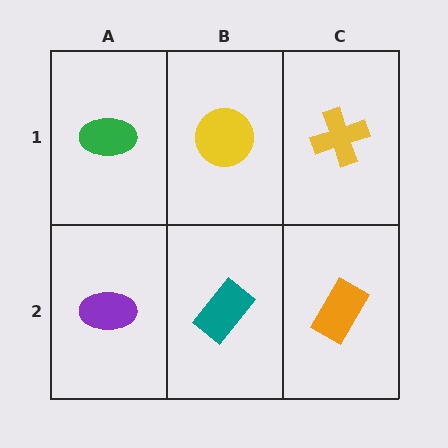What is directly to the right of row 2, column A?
A teal rectangle.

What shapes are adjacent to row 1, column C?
An orange rectangle (row 2, column C), a yellow circle (row 1, column B).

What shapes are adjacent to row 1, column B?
A teal rectangle (row 2, column B), a green ellipse (row 1, column A), a yellow cross (row 1, column C).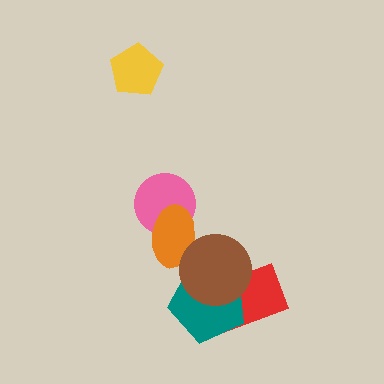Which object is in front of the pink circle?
The orange ellipse is in front of the pink circle.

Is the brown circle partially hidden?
No, no other shape covers it.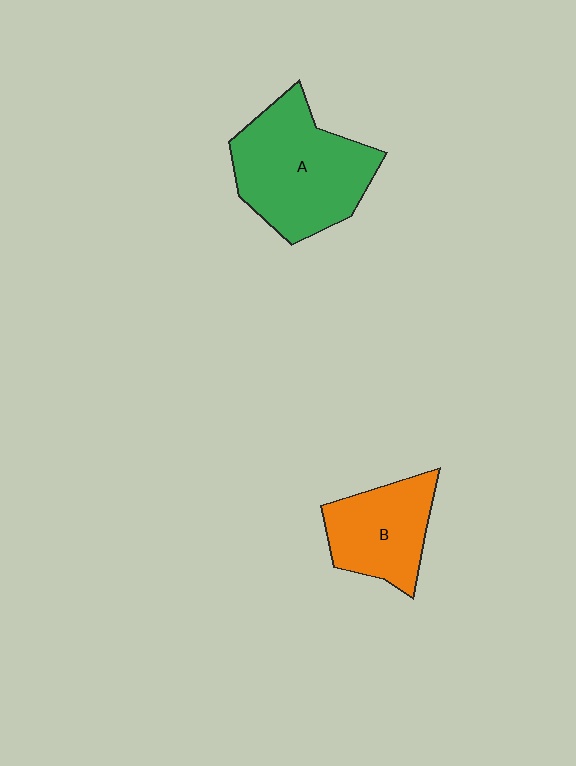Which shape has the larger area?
Shape A (green).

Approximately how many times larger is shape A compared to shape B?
Approximately 1.5 times.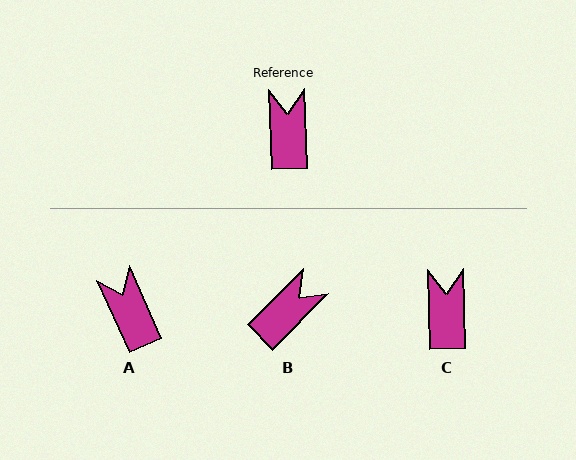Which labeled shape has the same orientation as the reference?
C.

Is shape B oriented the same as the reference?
No, it is off by about 47 degrees.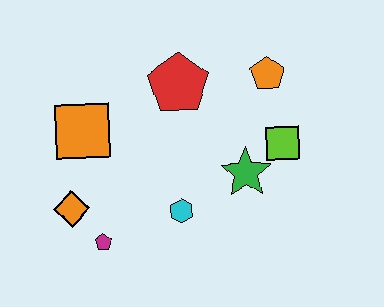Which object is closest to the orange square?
The orange diamond is closest to the orange square.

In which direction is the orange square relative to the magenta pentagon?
The orange square is above the magenta pentagon.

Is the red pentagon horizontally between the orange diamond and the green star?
Yes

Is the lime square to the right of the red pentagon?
Yes